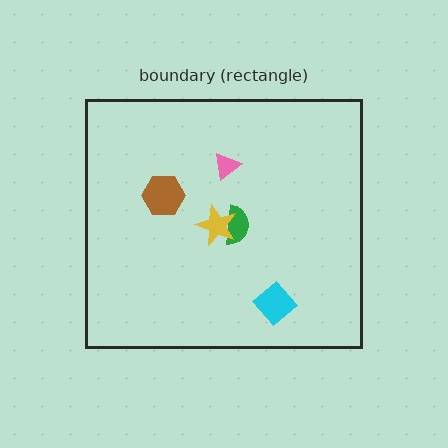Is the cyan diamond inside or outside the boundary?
Inside.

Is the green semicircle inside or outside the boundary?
Inside.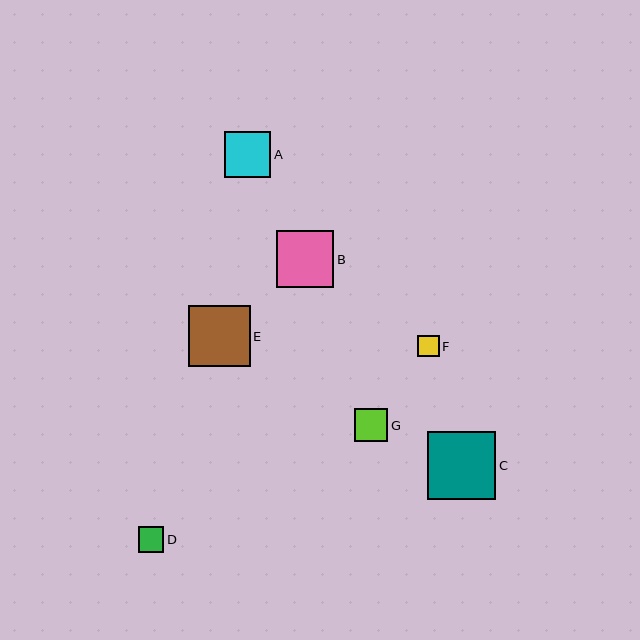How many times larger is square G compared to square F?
Square G is approximately 1.6 times the size of square F.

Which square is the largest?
Square C is the largest with a size of approximately 68 pixels.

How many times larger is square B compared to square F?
Square B is approximately 2.7 times the size of square F.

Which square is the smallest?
Square F is the smallest with a size of approximately 21 pixels.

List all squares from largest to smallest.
From largest to smallest: C, E, B, A, G, D, F.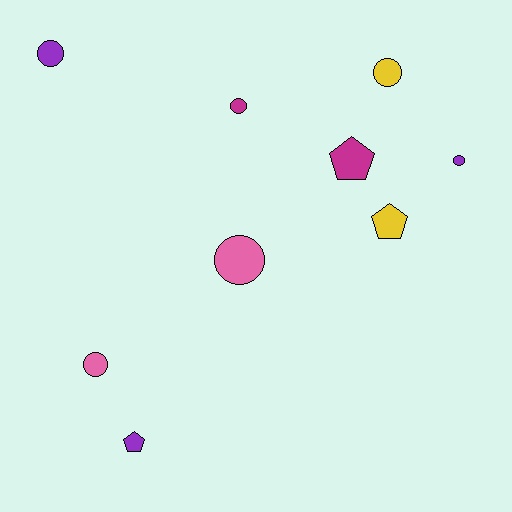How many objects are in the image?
There are 9 objects.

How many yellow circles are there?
There is 1 yellow circle.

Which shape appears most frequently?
Circle, with 6 objects.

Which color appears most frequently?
Purple, with 3 objects.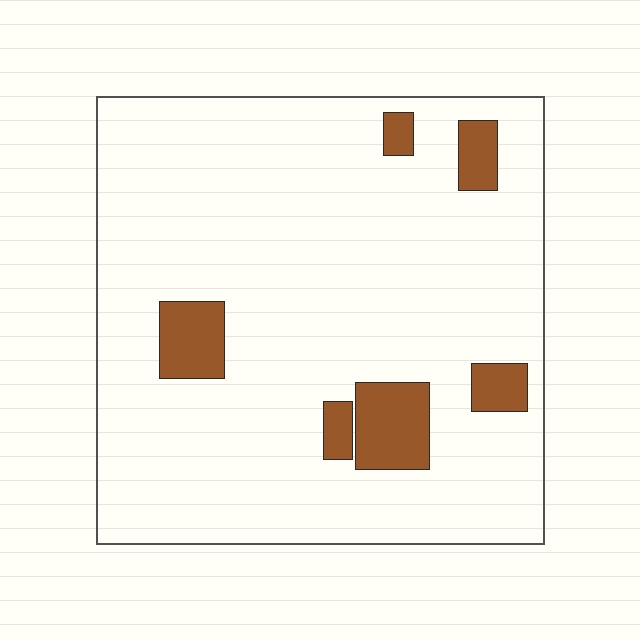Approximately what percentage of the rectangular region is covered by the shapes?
Approximately 10%.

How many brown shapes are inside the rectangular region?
6.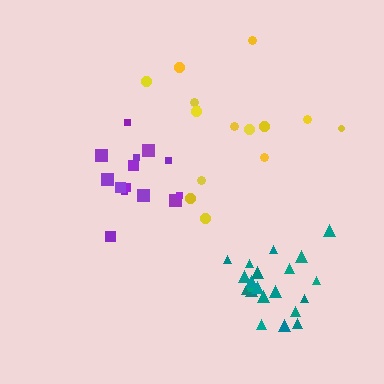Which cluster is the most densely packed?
Teal.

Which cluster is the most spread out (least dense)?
Yellow.